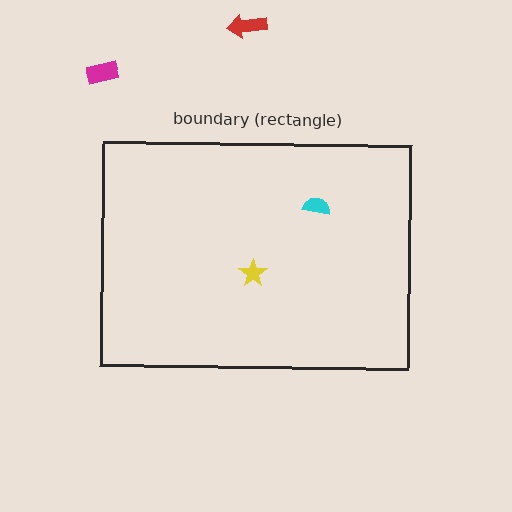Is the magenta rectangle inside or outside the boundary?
Outside.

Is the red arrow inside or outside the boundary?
Outside.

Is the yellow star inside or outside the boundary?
Inside.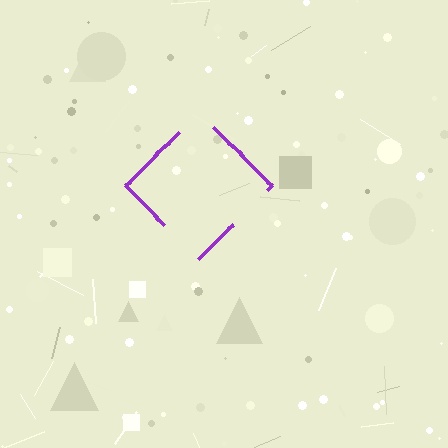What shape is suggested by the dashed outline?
The dashed outline suggests a diamond.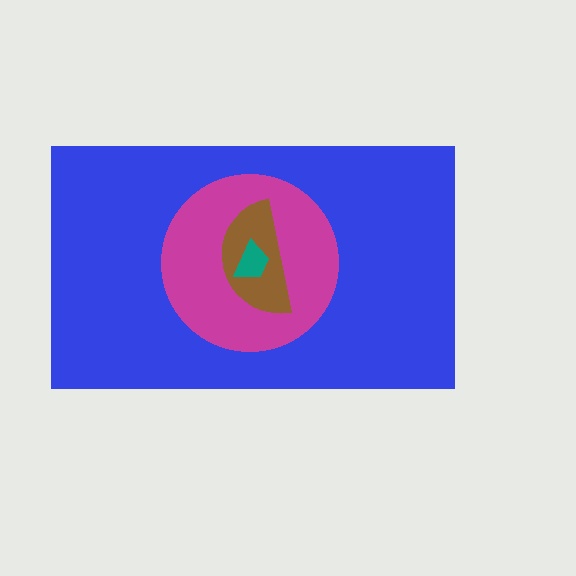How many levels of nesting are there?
4.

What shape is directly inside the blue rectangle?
The magenta circle.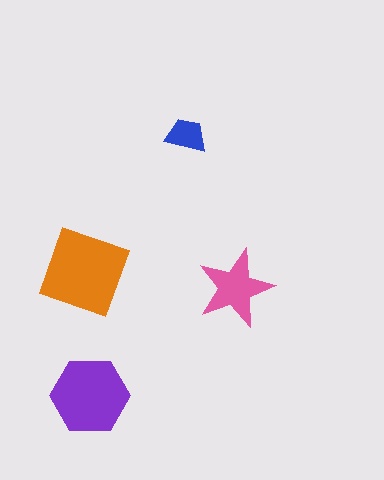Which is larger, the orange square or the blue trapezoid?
The orange square.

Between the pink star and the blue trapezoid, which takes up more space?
The pink star.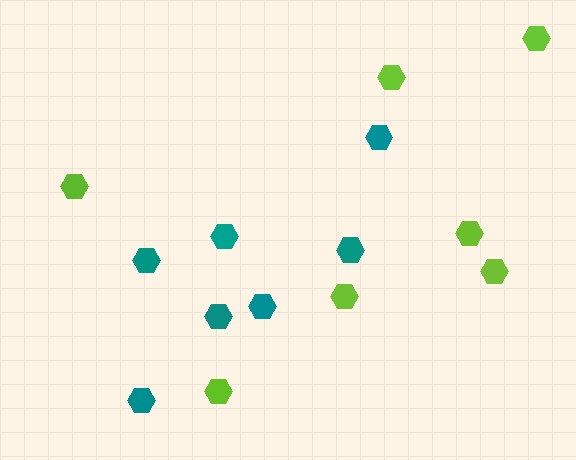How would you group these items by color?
There are 2 groups: one group of teal hexagons (7) and one group of lime hexagons (7).